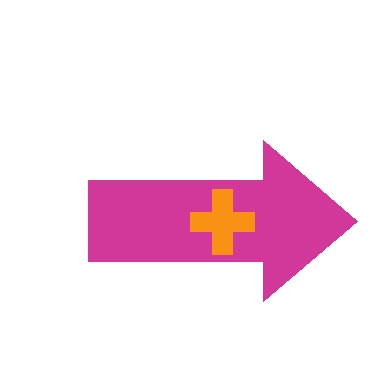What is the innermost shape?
The orange cross.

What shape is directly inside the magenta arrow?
The orange cross.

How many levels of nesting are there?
2.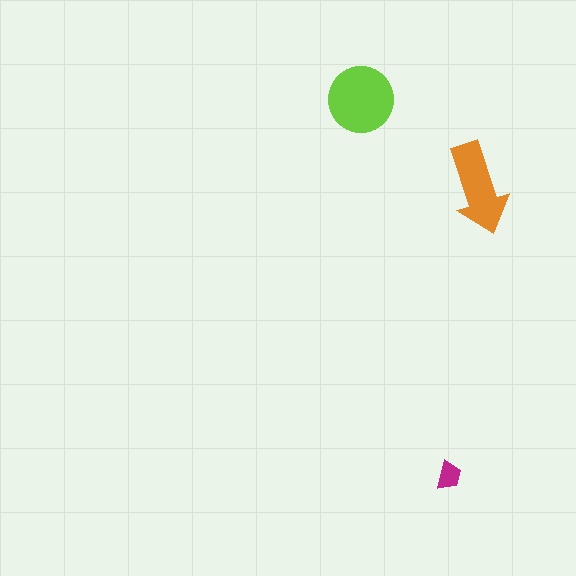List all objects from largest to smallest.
The lime circle, the orange arrow, the magenta trapezoid.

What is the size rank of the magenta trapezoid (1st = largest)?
3rd.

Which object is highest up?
The lime circle is topmost.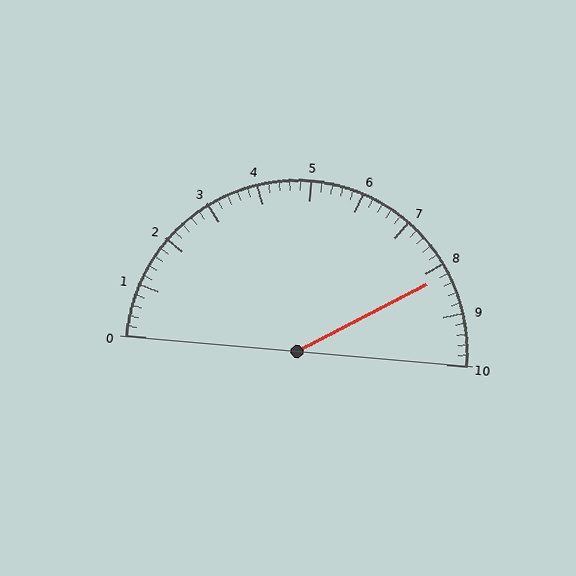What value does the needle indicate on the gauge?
The needle indicates approximately 8.2.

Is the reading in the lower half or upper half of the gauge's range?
The reading is in the upper half of the range (0 to 10).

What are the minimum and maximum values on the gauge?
The gauge ranges from 0 to 10.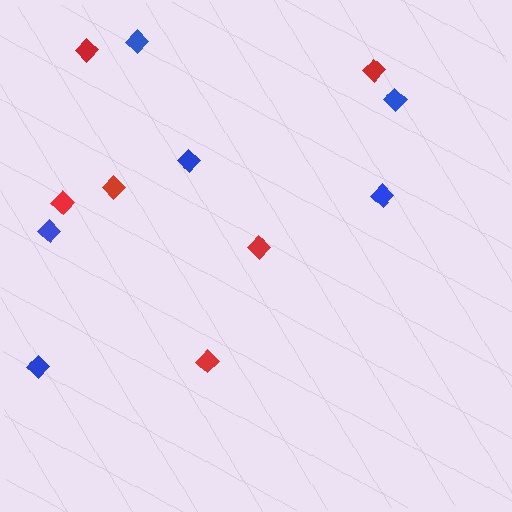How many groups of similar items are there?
There are 2 groups: one group of blue diamonds (6) and one group of red diamonds (6).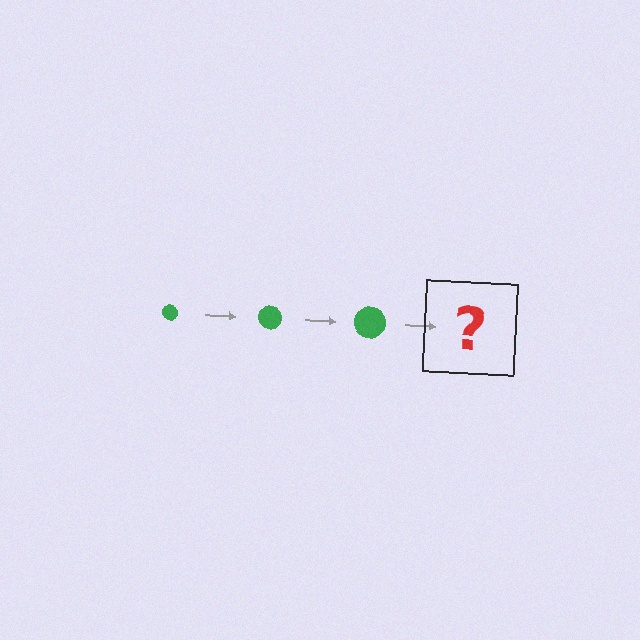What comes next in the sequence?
The next element should be a green circle, larger than the previous one.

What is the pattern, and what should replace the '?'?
The pattern is that the circle gets progressively larger each step. The '?' should be a green circle, larger than the previous one.